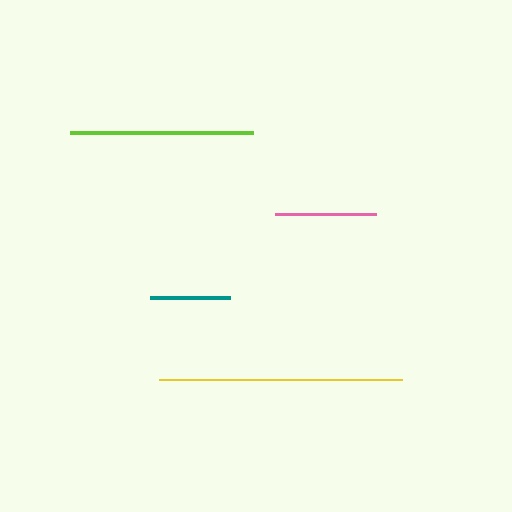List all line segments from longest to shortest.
From longest to shortest: yellow, lime, pink, teal.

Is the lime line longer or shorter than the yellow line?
The yellow line is longer than the lime line.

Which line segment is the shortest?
The teal line is the shortest at approximately 80 pixels.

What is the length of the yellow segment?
The yellow segment is approximately 243 pixels long.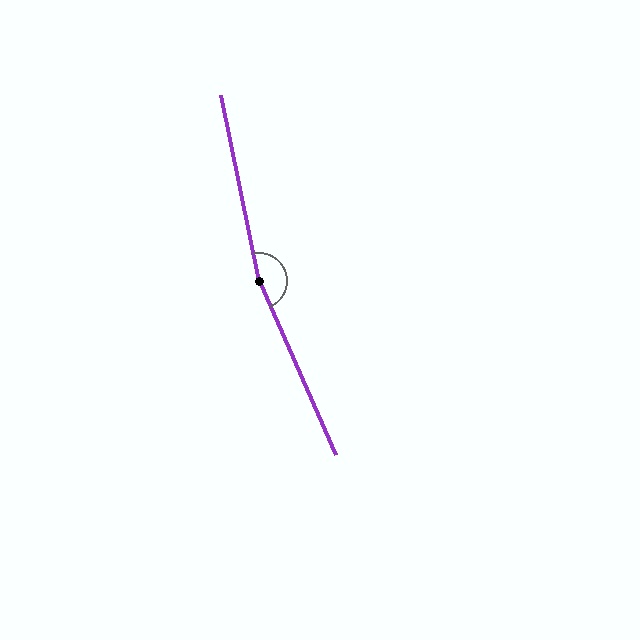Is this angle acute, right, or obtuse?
It is obtuse.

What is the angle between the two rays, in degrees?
Approximately 168 degrees.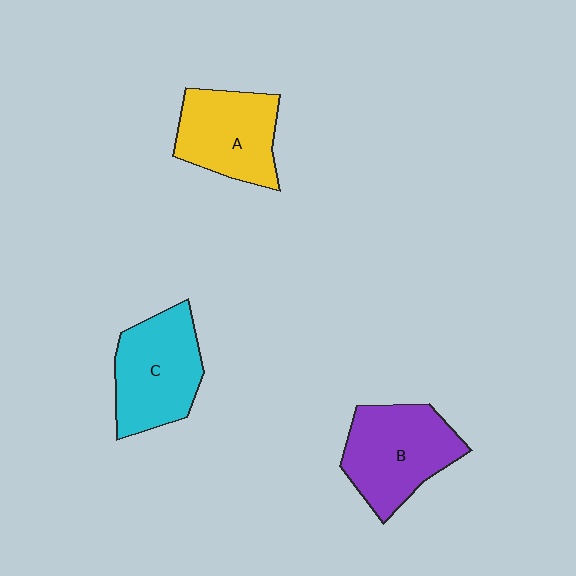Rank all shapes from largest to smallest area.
From largest to smallest: B (purple), C (cyan), A (yellow).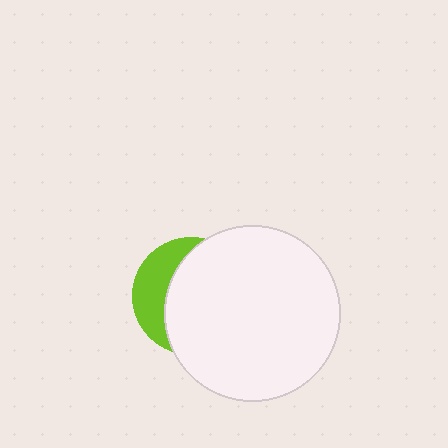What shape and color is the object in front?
The object in front is a white circle.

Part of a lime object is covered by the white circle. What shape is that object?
It is a circle.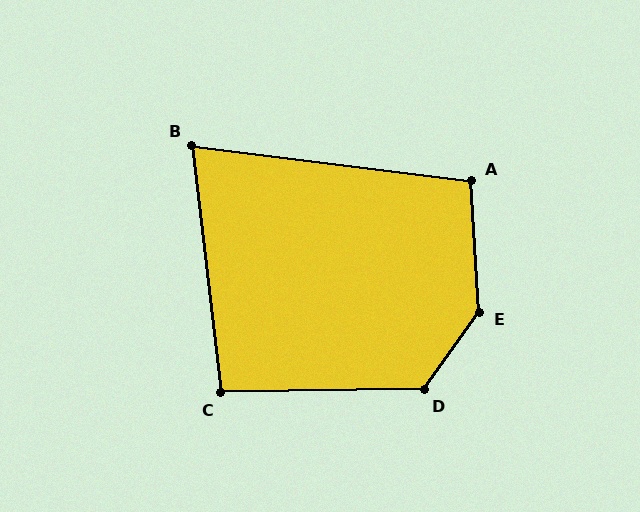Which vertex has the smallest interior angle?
B, at approximately 76 degrees.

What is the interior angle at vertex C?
Approximately 96 degrees (obtuse).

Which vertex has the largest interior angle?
E, at approximately 141 degrees.